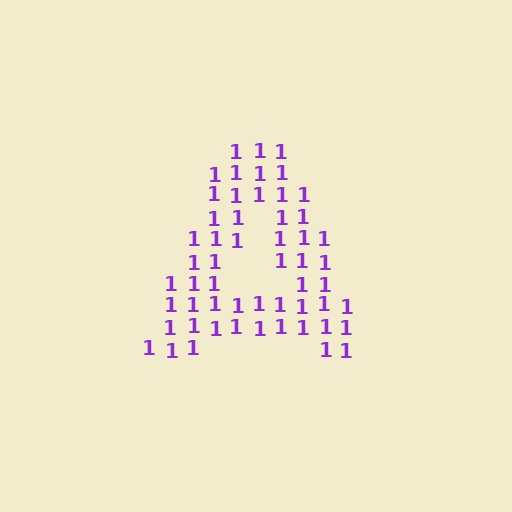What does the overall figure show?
The overall figure shows the letter A.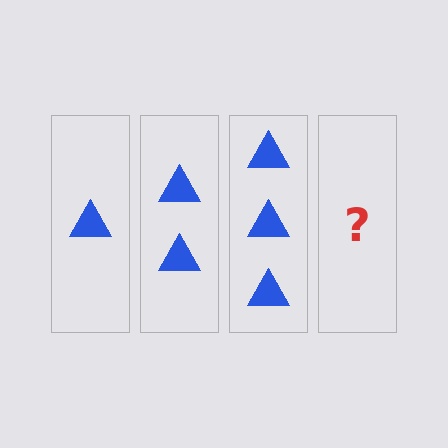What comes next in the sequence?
The next element should be 4 triangles.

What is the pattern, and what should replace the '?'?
The pattern is that each step adds one more triangle. The '?' should be 4 triangles.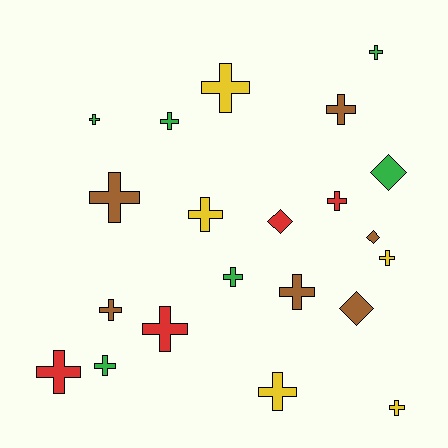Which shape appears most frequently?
Cross, with 17 objects.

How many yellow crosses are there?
There are 5 yellow crosses.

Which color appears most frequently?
Green, with 6 objects.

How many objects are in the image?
There are 21 objects.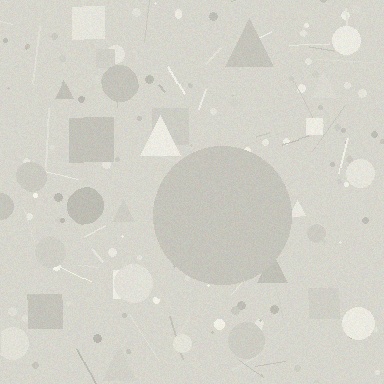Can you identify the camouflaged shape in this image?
The camouflaged shape is a circle.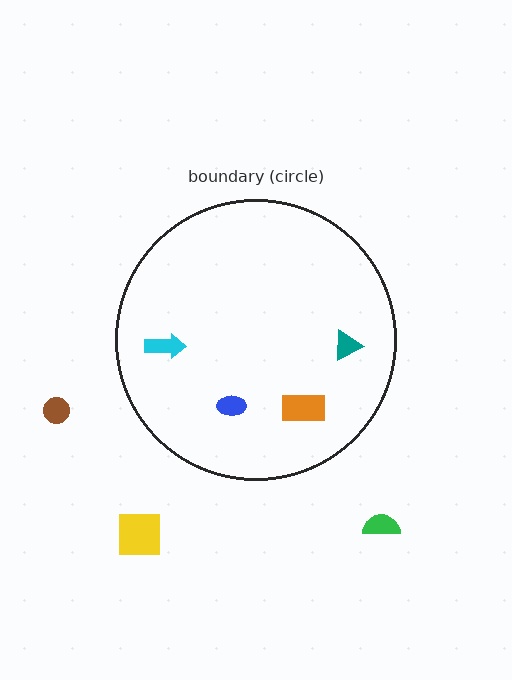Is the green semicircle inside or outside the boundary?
Outside.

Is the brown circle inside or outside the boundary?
Outside.